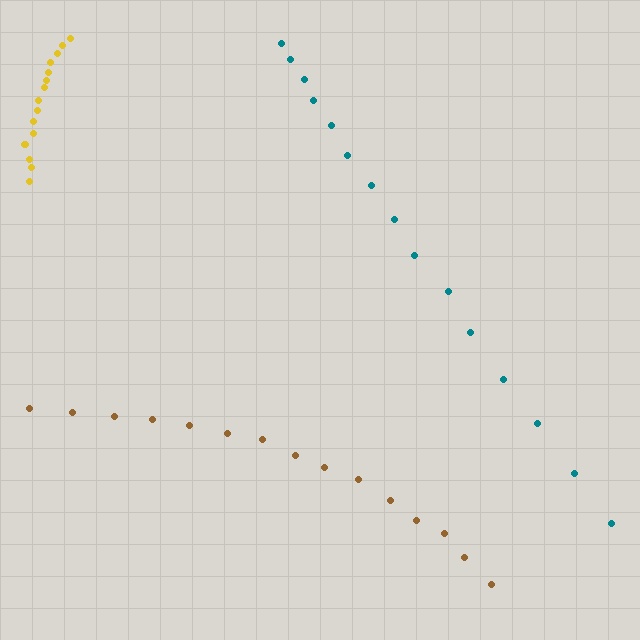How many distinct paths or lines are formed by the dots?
There are 3 distinct paths.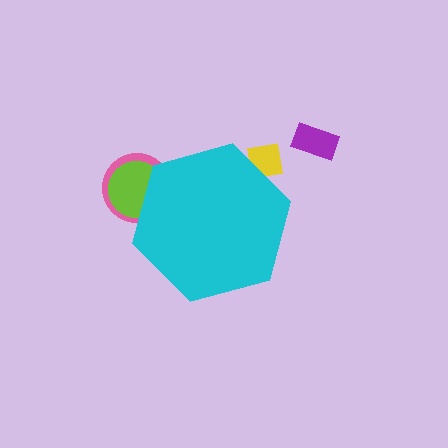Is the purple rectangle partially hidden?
No, the purple rectangle is fully visible.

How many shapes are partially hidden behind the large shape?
3 shapes are partially hidden.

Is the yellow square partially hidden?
Yes, the yellow square is partially hidden behind the cyan hexagon.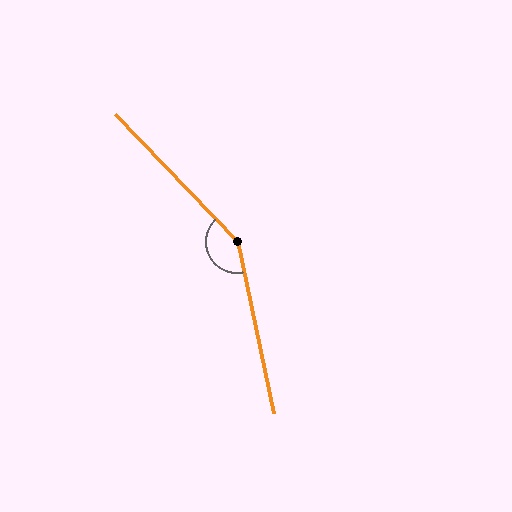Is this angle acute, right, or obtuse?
It is obtuse.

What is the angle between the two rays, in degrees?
Approximately 148 degrees.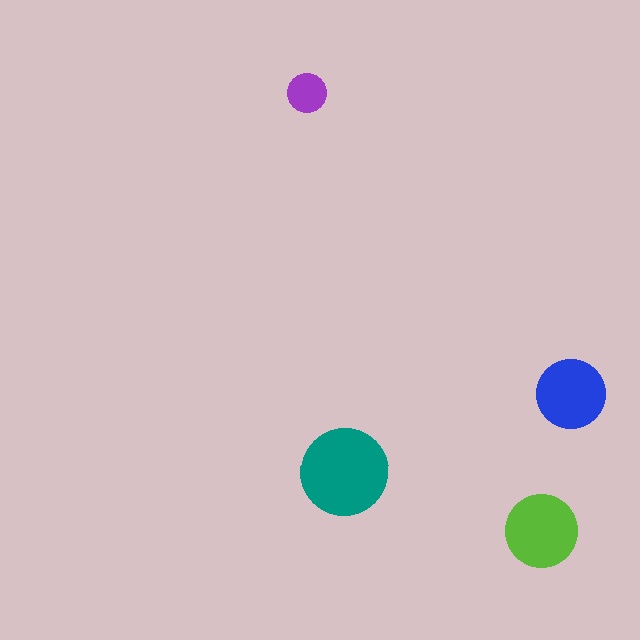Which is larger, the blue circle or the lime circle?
The lime one.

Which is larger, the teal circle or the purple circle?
The teal one.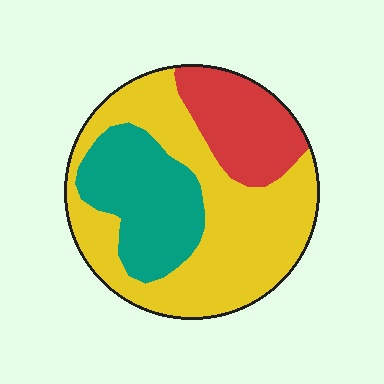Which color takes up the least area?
Red, at roughly 20%.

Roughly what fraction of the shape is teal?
Teal covers 26% of the shape.